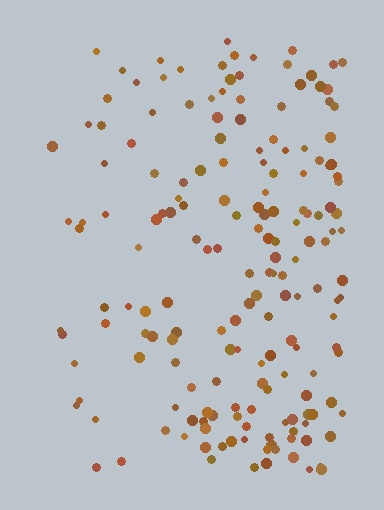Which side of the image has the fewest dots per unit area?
The left.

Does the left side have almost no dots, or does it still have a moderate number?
Still a moderate number, just noticeably fewer than the right.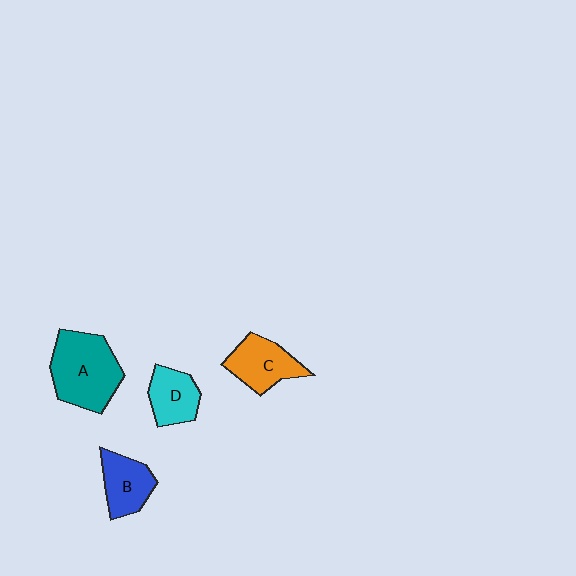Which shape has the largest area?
Shape A (teal).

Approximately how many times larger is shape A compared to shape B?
Approximately 1.7 times.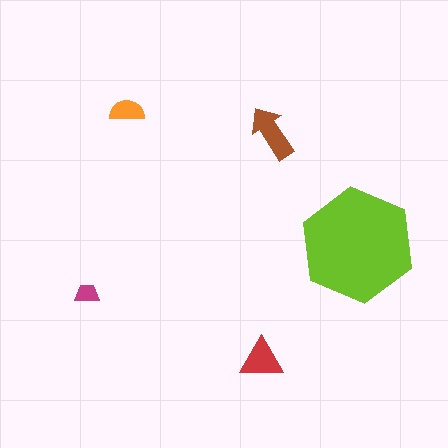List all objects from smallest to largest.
The magenta trapezoid, the orange semicircle, the red triangle, the brown arrow, the lime hexagon.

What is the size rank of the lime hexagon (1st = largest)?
1st.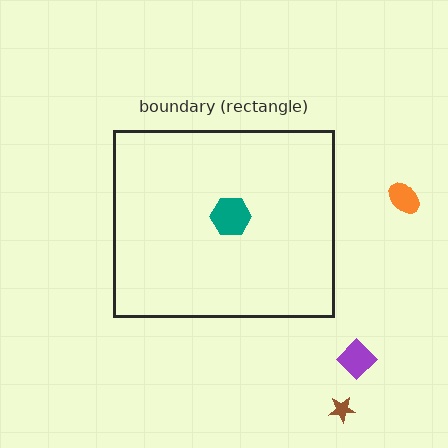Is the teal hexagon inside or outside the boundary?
Inside.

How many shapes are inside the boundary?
1 inside, 3 outside.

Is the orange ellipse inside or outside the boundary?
Outside.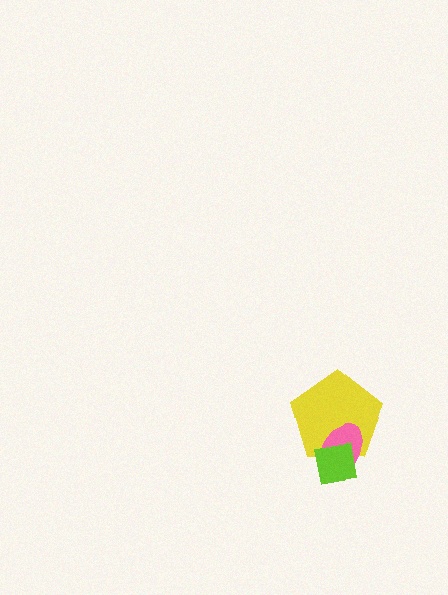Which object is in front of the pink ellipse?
The lime square is in front of the pink ellipse.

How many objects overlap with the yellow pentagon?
2 objects overlap with the yellow pentagon.